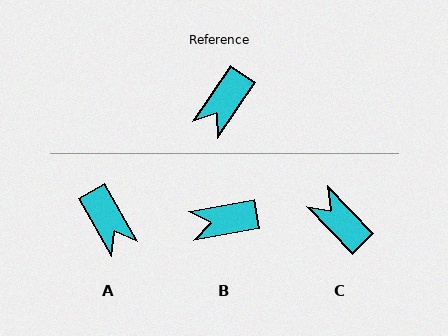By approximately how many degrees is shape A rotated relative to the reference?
Approximately 63 degrees counter-clockwise.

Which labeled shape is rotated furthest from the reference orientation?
C, about 102 degrees away.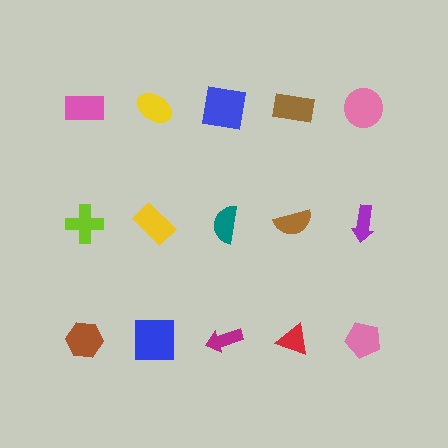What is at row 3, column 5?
A pink pentagon.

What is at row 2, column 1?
A lime cross.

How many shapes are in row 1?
5 shapes.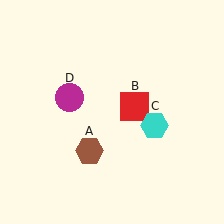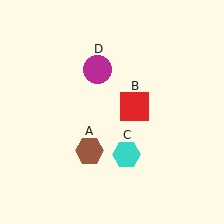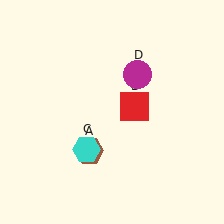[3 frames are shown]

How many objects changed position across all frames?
2 objects changed position: cyan hexagon (object C), magenta circle (object D).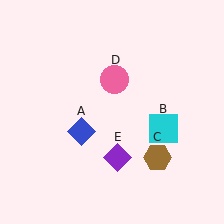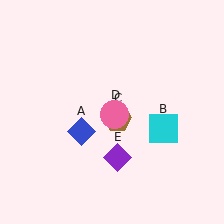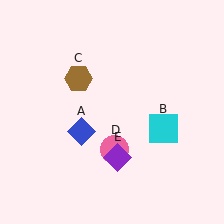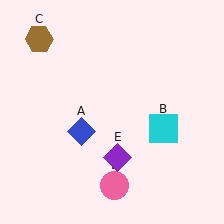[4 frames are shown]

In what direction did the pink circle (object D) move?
The pink circle (object D) moved down.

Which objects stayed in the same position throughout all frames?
Blue diamond (object A) and cyan square (object B) and purple diamond (object E) remained stationary.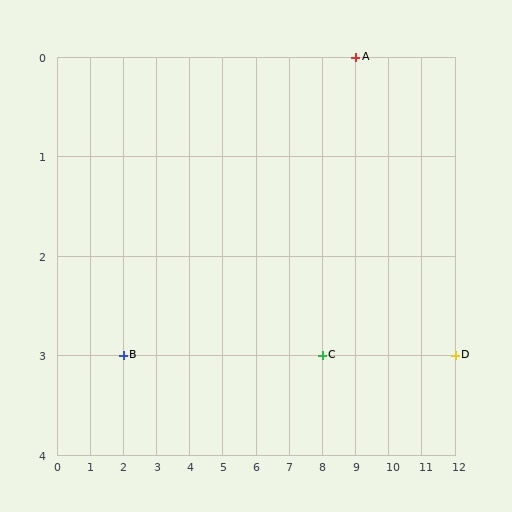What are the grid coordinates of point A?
Point A is at grid coordinates (9, 0).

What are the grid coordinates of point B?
Point B is at grid coordinates (2, 3).